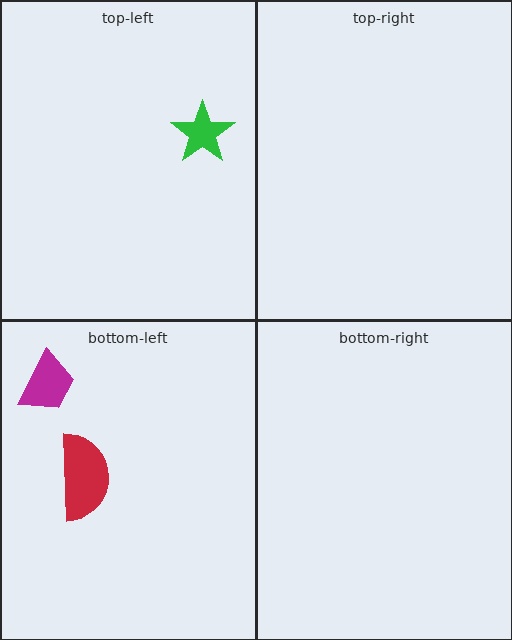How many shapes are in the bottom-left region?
2.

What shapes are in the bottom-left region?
The red semicircle, the magenta trapezoid.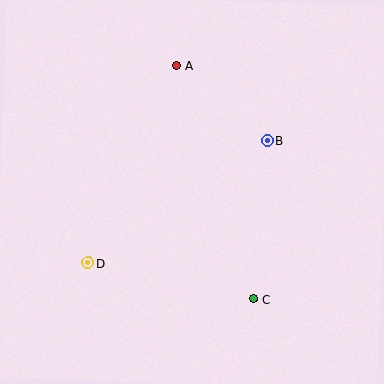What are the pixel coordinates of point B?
Point B is at (267, 141).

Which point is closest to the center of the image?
Point B at (267, 141) is closest to the center.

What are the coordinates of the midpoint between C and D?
The midpoint between C and D is at (171, 281).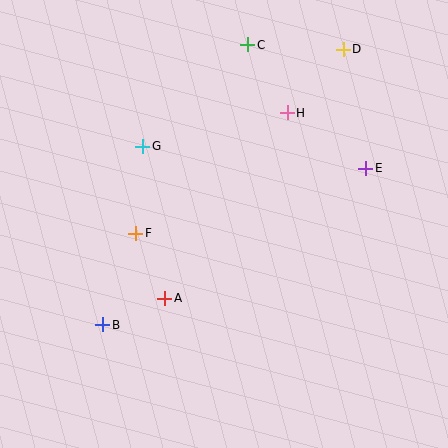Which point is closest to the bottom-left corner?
Point B is closest to the bottom-left corner.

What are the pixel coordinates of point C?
Point C is at (248, 45).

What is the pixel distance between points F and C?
The distance between F and C is 219 pixels.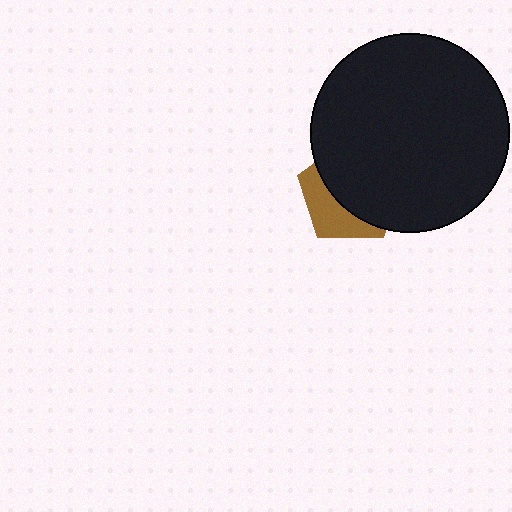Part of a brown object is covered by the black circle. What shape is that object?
It is a pentagon.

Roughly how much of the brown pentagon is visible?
A small part of it is visible (roughly 35%).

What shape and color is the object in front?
The object in front is a black circle.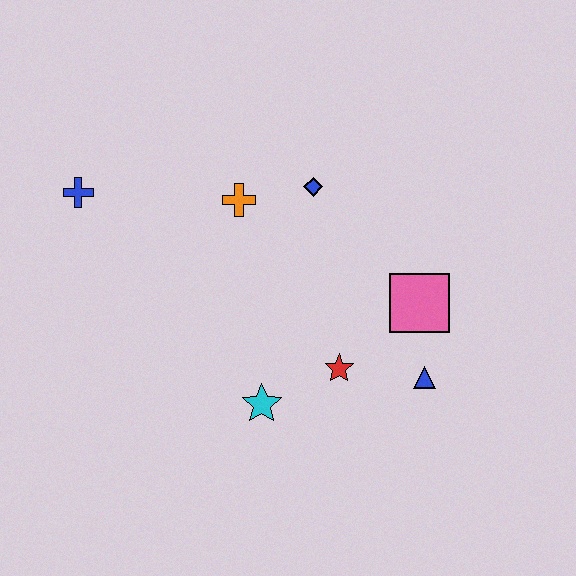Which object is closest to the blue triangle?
The pink square is closest to the blue triangle.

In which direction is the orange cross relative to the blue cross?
The orange cross is to the right of the blue cross.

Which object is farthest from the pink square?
The blue cross is farthest from the pink square.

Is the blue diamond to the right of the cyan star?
Yes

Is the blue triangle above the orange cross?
No